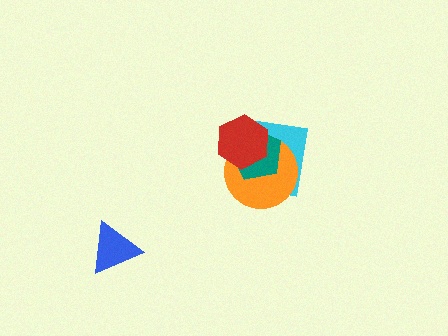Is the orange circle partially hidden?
Yes, it is partially covered by another shape.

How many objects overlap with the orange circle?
3 objects overlap with the orange circle.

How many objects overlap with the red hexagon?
3 objects overlap with the red hexagon.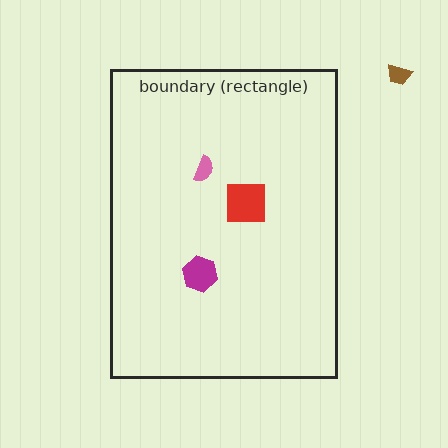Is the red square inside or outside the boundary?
Inside.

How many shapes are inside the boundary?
3 inside, 1 outside.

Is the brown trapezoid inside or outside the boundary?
Outside.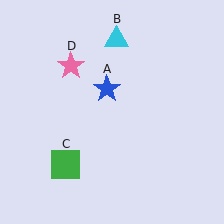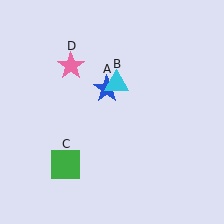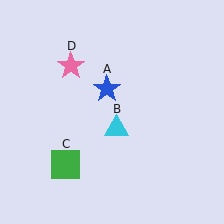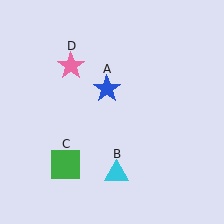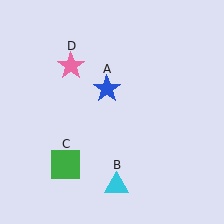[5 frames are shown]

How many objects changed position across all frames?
1 object changed position: cyan triangle (object B).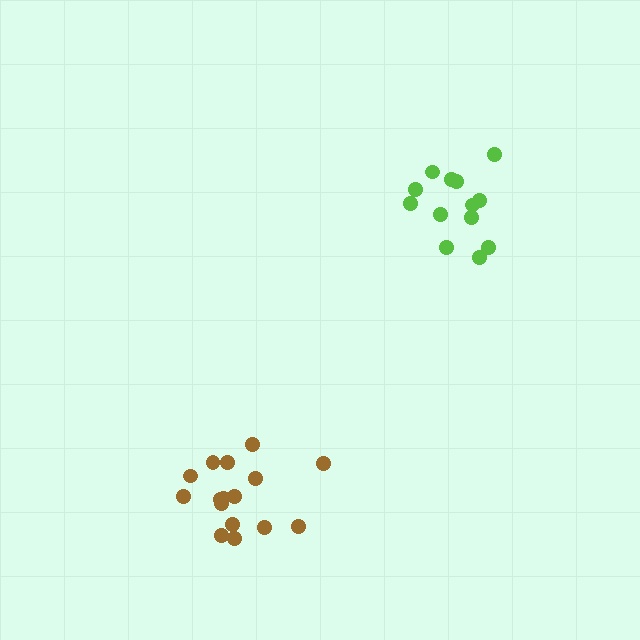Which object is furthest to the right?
The lime cluster is rightmost.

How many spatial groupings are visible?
There are 2 spatial groupings.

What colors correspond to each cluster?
The clusters are colored: brown, lime.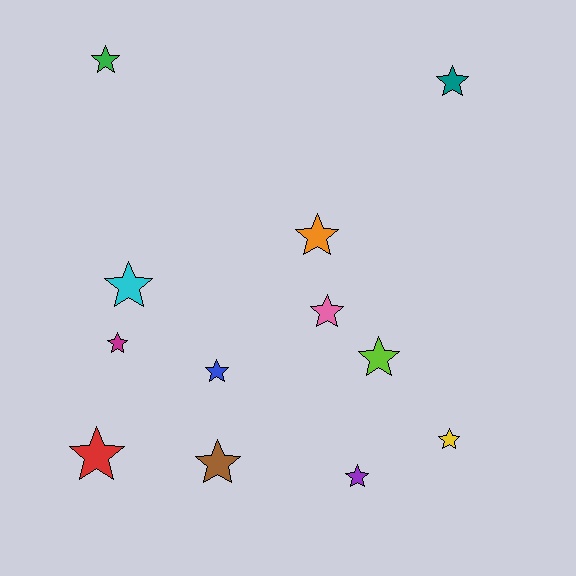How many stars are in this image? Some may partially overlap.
There are 12 stars.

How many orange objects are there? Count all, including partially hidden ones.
There is 1 orange object.